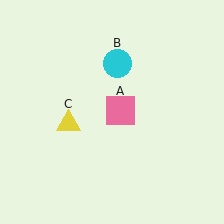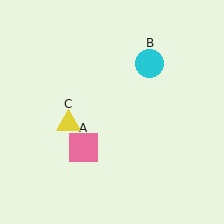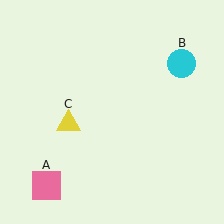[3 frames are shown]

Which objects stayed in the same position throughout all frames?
Yellow triangle (object C) remained stationary.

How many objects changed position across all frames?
2 objects changed position: pink square (object A), cyan circle (object B).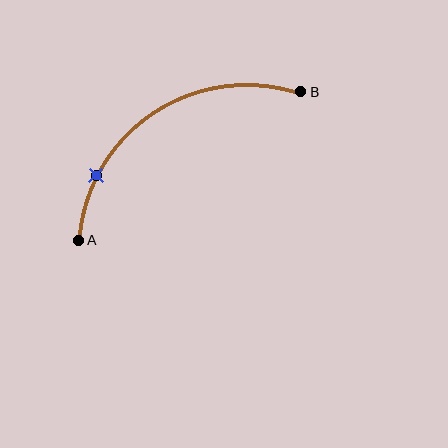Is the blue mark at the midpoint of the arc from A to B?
No. The blue mark lies on the arc but is closer to endpoint A. The arc midpoint would be at the point on the curve equidistant along the arc from both A and B.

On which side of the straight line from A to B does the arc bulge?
The arc bulges above the straight line connecting A and B.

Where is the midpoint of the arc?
The arc midpoint is the point on the curve farthest from the straight line joining A and B. It sits above that line.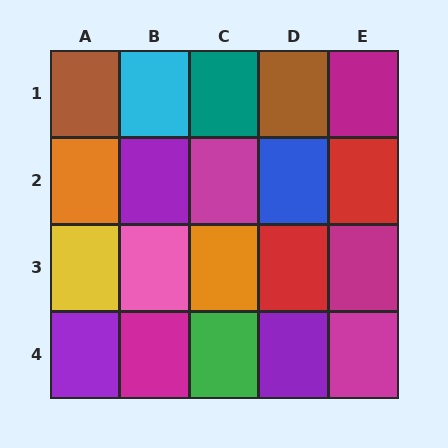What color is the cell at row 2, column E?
Red.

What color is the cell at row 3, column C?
Orange.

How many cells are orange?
2 cells are orange.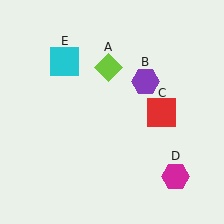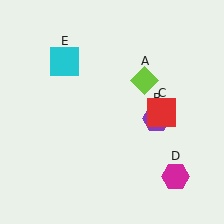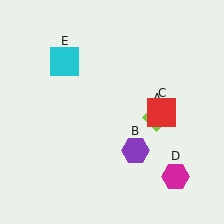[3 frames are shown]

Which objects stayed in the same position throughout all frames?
Red square (object C) and magenta hexagon (object D) and cyan square (object E) remained stationary.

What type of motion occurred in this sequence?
The lime diamond (object A), purple hexagon (object B) rotated clockwise around the center of the scene.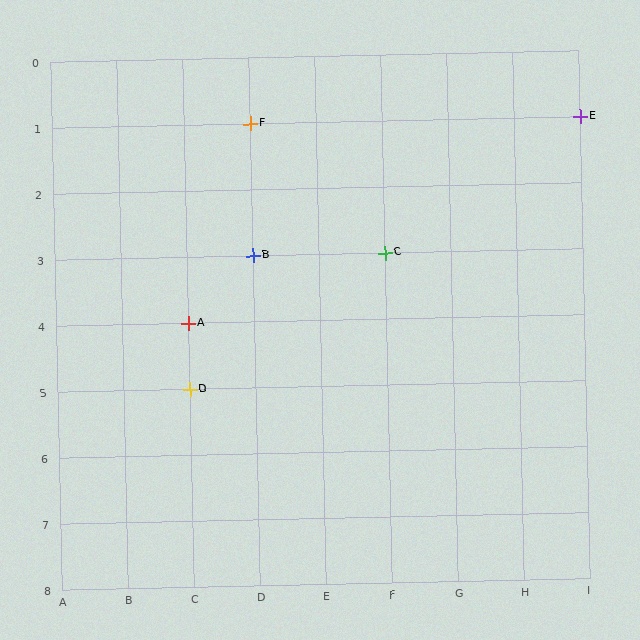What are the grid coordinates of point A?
Point A is at grid coordinates (C, 4).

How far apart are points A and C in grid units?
Points A and C are 3 columns and 1 row apart (about 3.2 grid units diagonally).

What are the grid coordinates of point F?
Point F is at grid coordinates (D, 1).